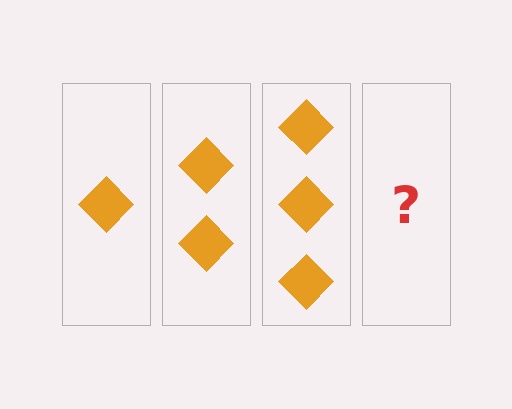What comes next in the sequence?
The next element should be 4 diamonds.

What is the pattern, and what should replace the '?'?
The pattern is that each step adds one more diamond. The '?' should be 4 diamonds.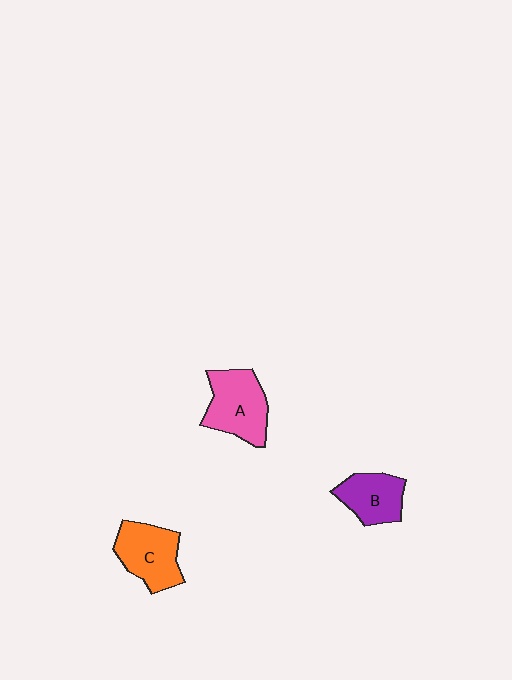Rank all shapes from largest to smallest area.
From largest to smallest: A (pink), C (orange), B (purple).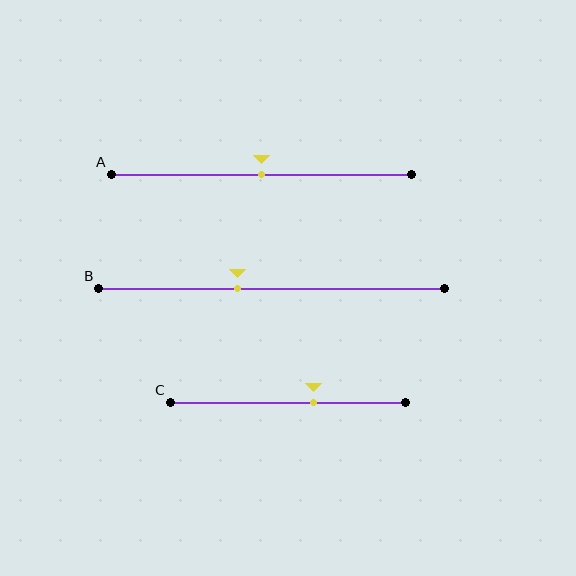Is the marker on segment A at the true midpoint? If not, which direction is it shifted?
Yes, the marker on segment A is at the true midpoint.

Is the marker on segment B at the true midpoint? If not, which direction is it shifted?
No, the marker on segment B is shifted to the left by about 10% of the segment length.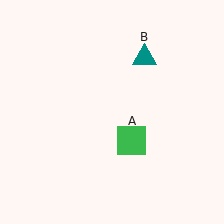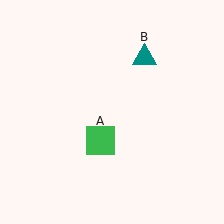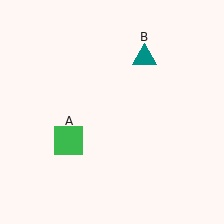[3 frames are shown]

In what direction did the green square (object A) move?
The green square (object A) moved left.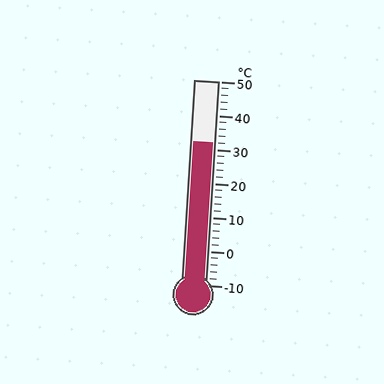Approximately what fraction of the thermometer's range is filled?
The thermometer is filled to approximately 70% of its range.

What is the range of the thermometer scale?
The thermometer scale ranges from -10°C to 50°C.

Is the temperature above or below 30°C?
The temperature is above 30°C.